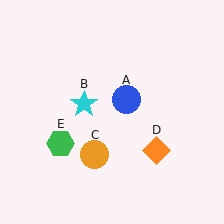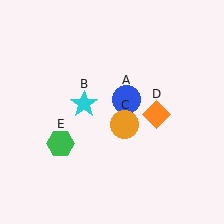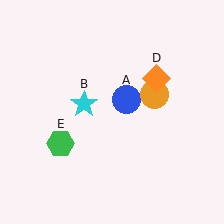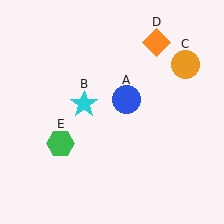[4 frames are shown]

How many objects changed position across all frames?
2 objects changed position: orange circle (object C), orange diamond (object D).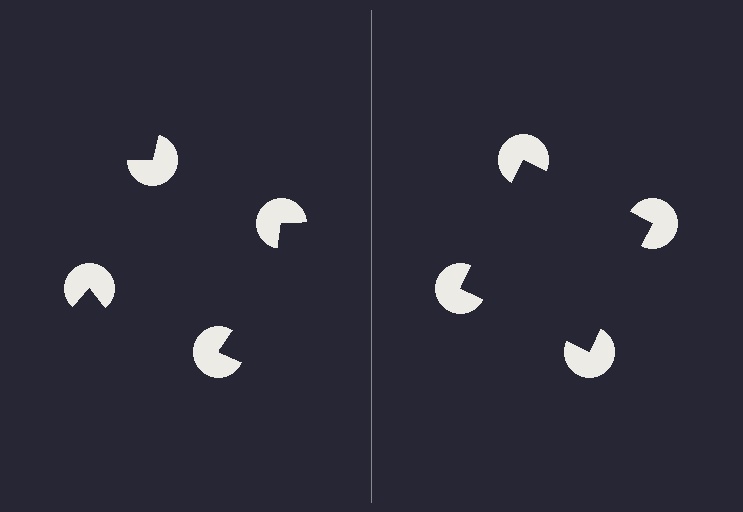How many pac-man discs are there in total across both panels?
8 — 4 on each side.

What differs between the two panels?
The pac-man discs are positioned identically on both sides; only the wedge orientations differ. On the right they align to a square; on the left they are misaligned.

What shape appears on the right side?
An illusory square.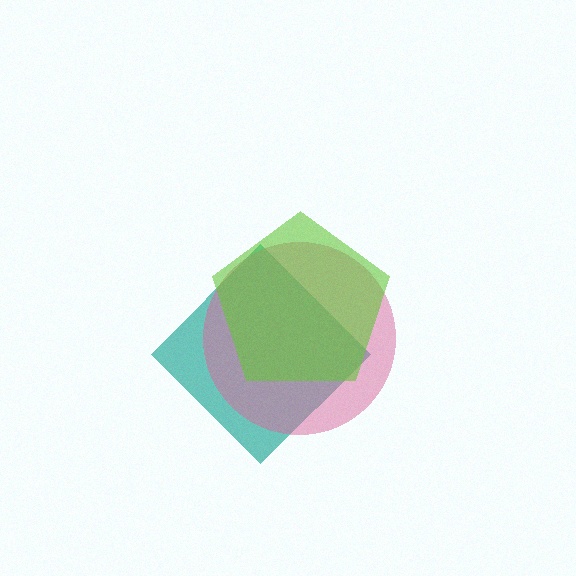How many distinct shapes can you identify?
There are 3 distinct shapes: a teal diamond, a pink circle, a lime pentagon.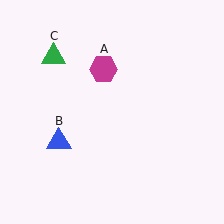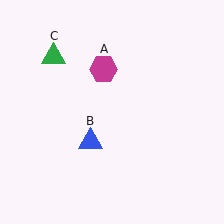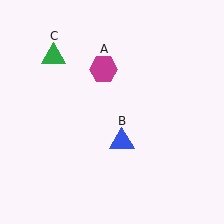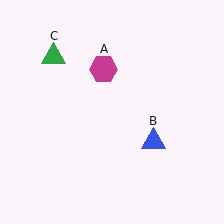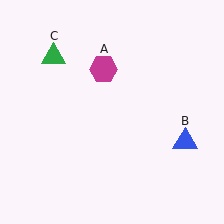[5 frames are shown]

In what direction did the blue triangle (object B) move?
The blue triangle (object B) moved right.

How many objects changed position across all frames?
1 object changed position: blue triangle (object B).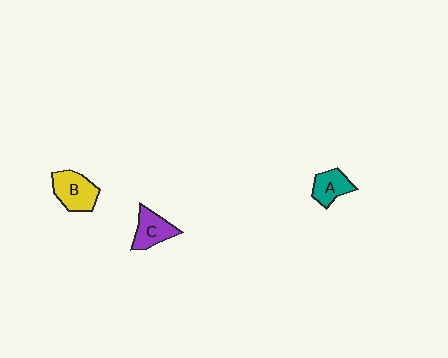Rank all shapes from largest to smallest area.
From largest to smallest: B (yellow), C (purple), A (teal).